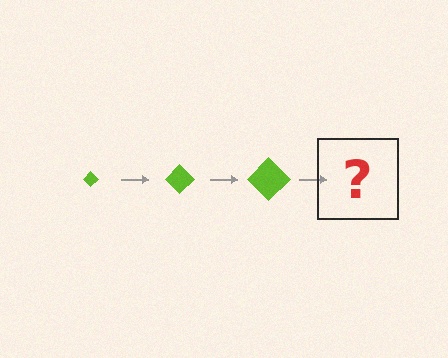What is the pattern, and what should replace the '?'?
The pattern is that the diamond gets progressively larger each step. The '?' should be a lime diamond, larger than the previous one.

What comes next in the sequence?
The next element should be a lime diamond, larger than the previous one.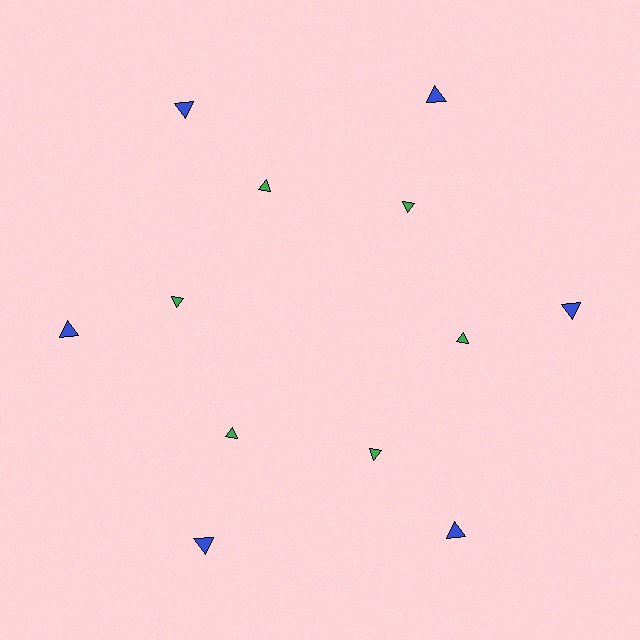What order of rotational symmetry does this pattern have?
This pattern has 6-fold rotational symmetry.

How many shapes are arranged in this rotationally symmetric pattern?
There are 12 shapes, arranged in 6 groups of 2.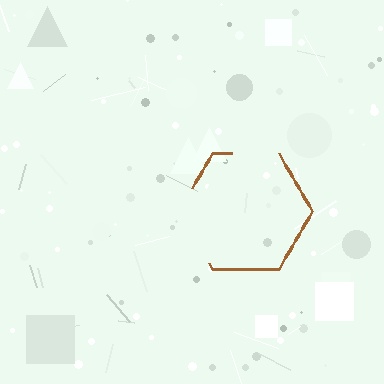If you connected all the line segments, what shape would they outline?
They would outline a hexagon.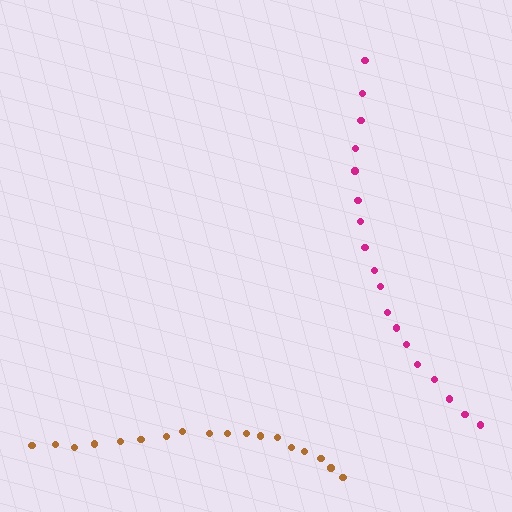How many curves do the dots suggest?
There are 2 distinct paths.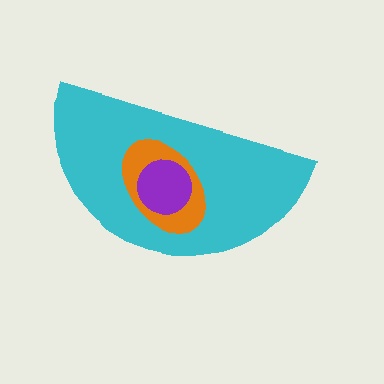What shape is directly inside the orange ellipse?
The purple circle.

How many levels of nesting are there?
3.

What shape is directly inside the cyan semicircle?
The orange ellipse.